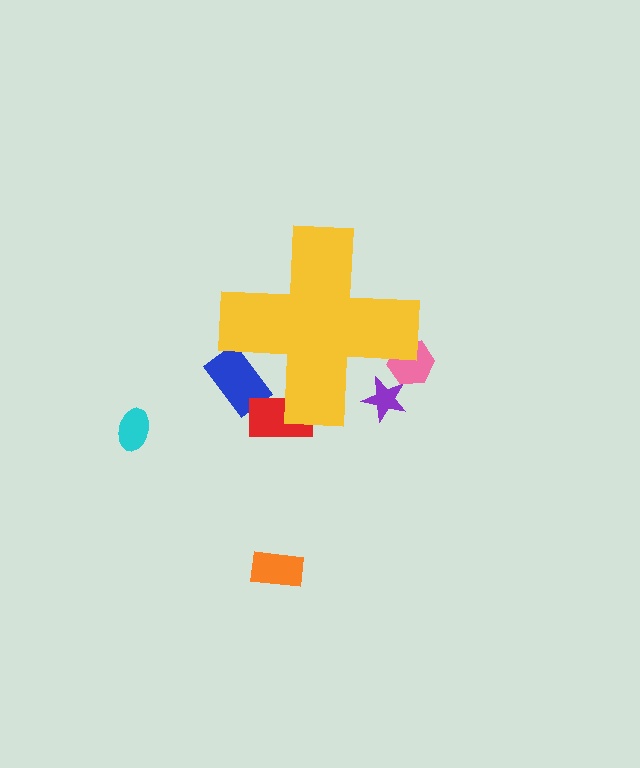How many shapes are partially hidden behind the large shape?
4 shapes are partially hidden.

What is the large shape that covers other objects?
A yellow cross.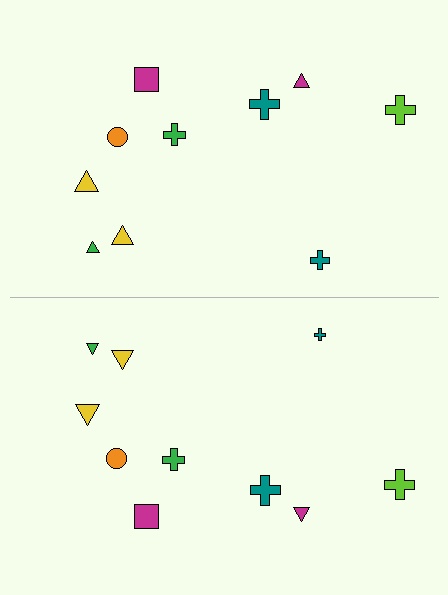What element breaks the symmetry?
The teal cross on the bottom side has a different size than its mirror counterpart.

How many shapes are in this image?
There are 20 shapes in this image.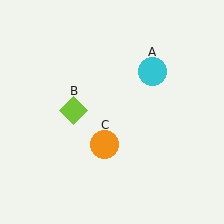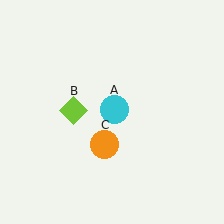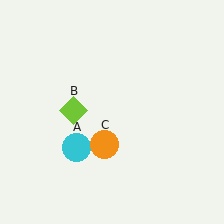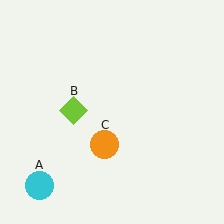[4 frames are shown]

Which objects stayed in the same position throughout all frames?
Lime diamond (object B) and orange circle (object C) remained stationary.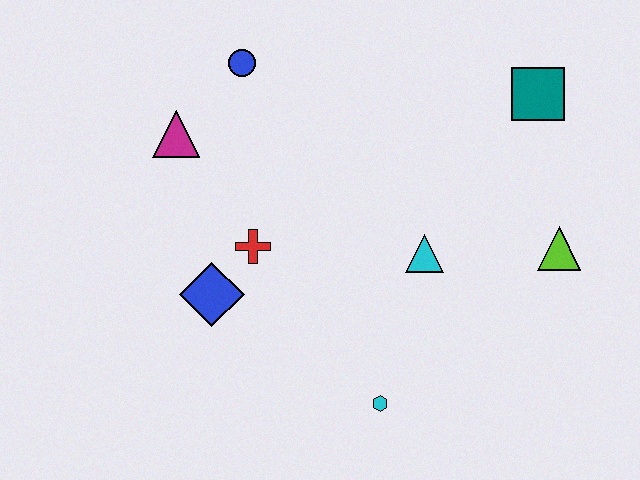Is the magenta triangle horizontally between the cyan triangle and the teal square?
No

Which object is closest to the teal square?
The lime triangle is closest to the teal square.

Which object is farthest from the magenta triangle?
The lime triangle is farthest from the magenta triangle.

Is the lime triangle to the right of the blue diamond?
Yes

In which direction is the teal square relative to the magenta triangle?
The teal square is to the right of the magenta triangle.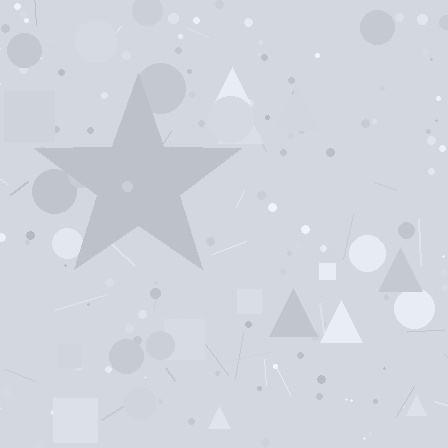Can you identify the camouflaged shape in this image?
The camouflaged shape is a star.